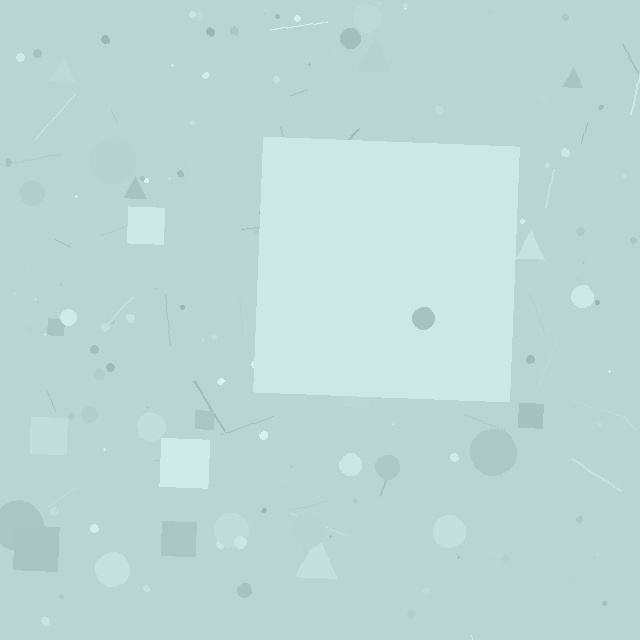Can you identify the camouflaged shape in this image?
The camouflaged shape is a square.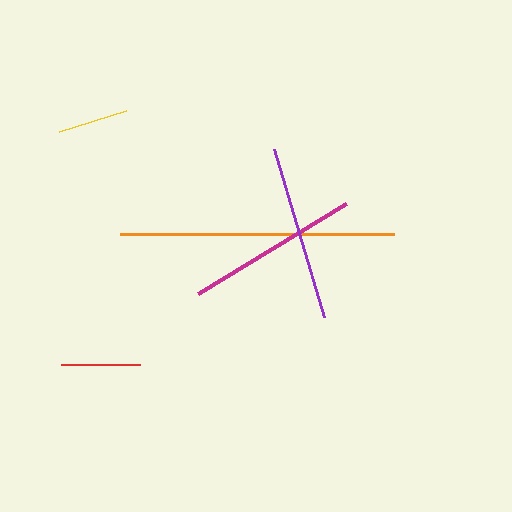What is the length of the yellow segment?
The yellow segment is approximately 70 pixels long.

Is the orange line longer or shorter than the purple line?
The orange line is longer than the purple line.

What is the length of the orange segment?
The orange segment is approximately 274 pixels long.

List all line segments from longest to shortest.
From longest to shortest: orange, purple, magenta, red, yellow.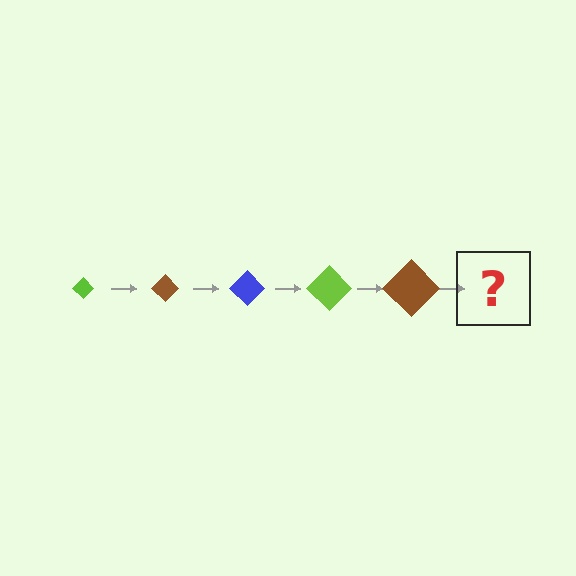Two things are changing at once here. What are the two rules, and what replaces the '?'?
The two rules are that the diamond grows larger each step and the color cycles through lime, brown, and blue. The '?' should be a blue diamond, larger than the previous one.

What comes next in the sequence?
The next element should be a blue diamond, larger than the previous one.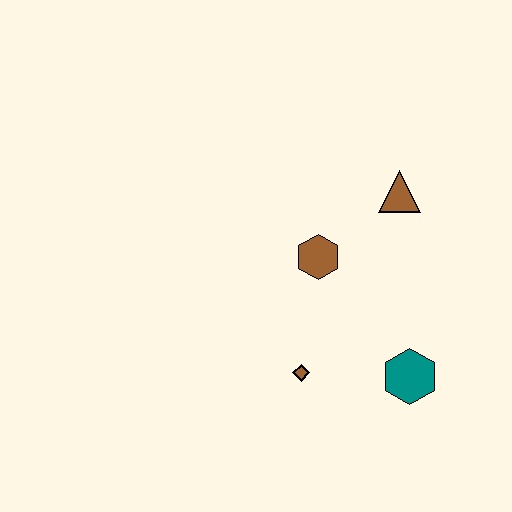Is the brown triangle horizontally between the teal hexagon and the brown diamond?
Yes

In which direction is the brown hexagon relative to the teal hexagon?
The brown hexagon is above the teal hexagon.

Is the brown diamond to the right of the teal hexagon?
No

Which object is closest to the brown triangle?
The brown hexagon is closest to the brown triangle.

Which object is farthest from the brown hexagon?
The teal hexagon is farthest from the brown hexagon.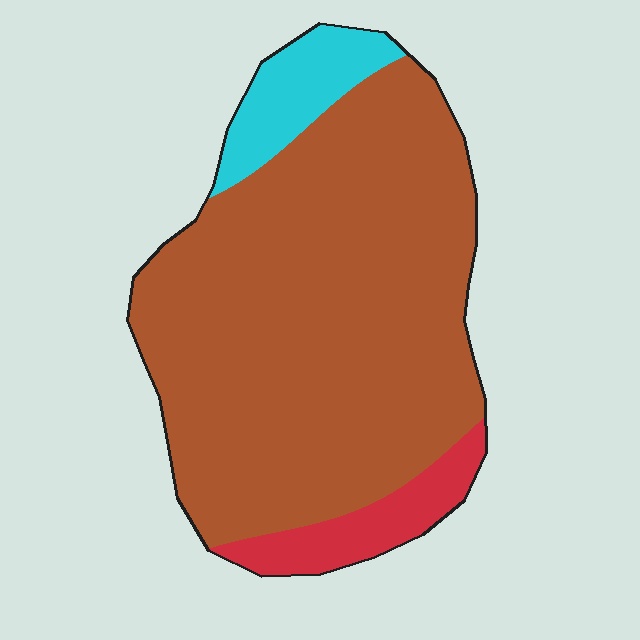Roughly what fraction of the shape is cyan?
Cyan covers about 10% of the shape.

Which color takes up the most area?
Brown, at roughly 80%.